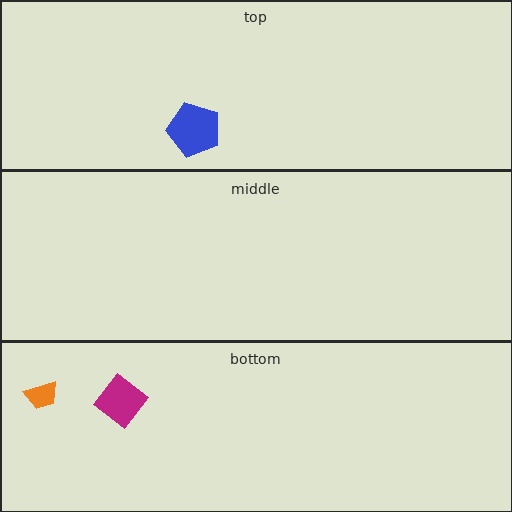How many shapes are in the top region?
1.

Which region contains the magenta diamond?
The bottom region.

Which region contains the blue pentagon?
The top region.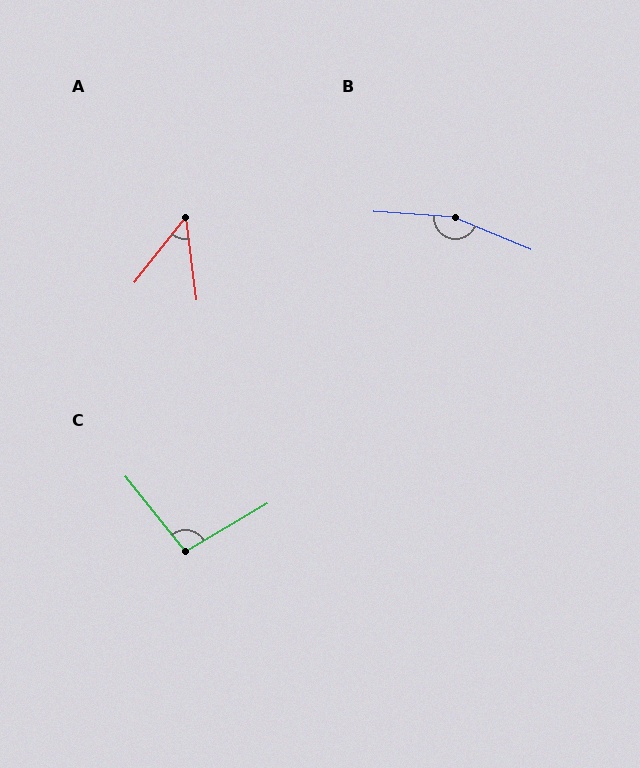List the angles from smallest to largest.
A (46°), C (98°), B (161°).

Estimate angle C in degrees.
Approximately 98 degrees.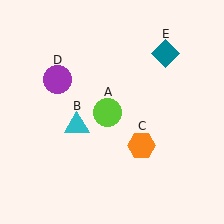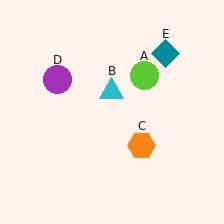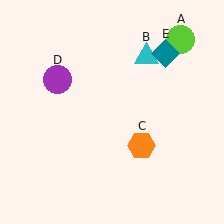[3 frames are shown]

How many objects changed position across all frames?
2 objects changed position: lime circle (object A), cyan triangle (object B).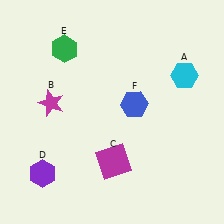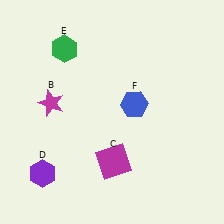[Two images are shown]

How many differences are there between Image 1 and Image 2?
There is 1 difference between the two images.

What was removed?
The cyan hexagon (A) was removed in Image 2.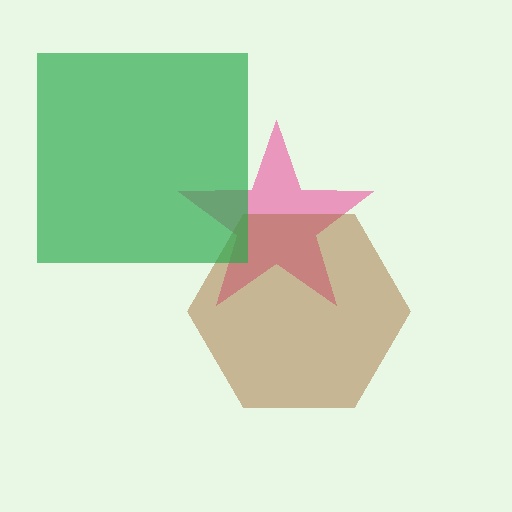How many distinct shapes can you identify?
There are 3 distinct shapes: a pink star, a brown hexagon, a green square.